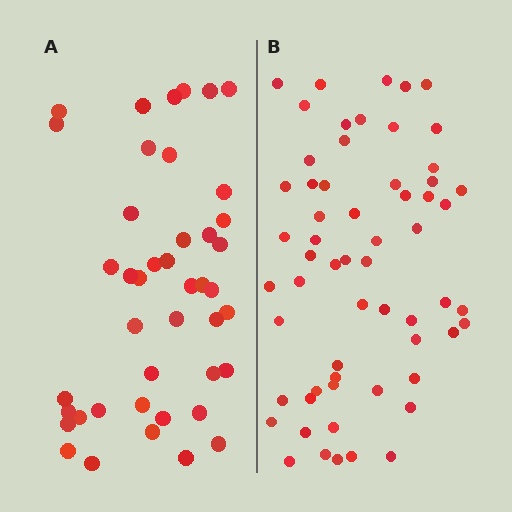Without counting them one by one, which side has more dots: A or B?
Region B (the right region) has more dots.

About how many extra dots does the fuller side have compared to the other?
Region B has approximately 15 more dots than region A.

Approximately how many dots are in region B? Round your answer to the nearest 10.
About 60 dots.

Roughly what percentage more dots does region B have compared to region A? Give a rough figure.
About 40% more.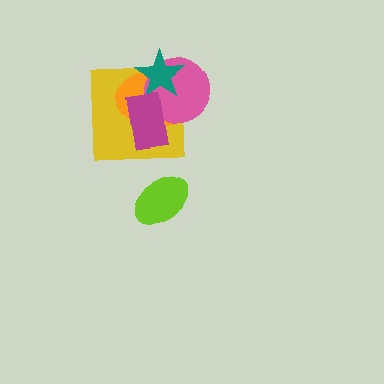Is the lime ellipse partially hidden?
No, no other shape covers it.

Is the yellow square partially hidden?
Yes, it is partially covered by another shape.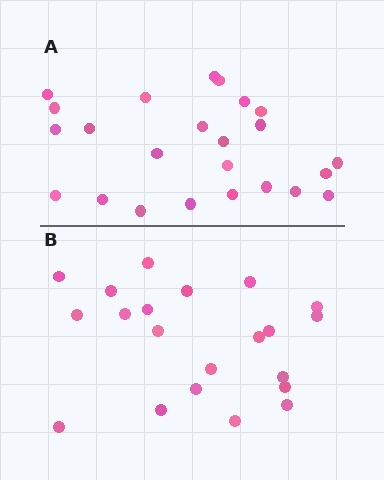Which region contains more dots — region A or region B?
Region A (the top region) has more dots.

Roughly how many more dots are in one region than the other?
Region A has just a few more — roughly 2 or 3 more dots than region B.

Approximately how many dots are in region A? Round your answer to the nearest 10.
About 20 dots. (The exact count is 24, which rounds to 20.)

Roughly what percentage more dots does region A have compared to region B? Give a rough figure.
About 15% more.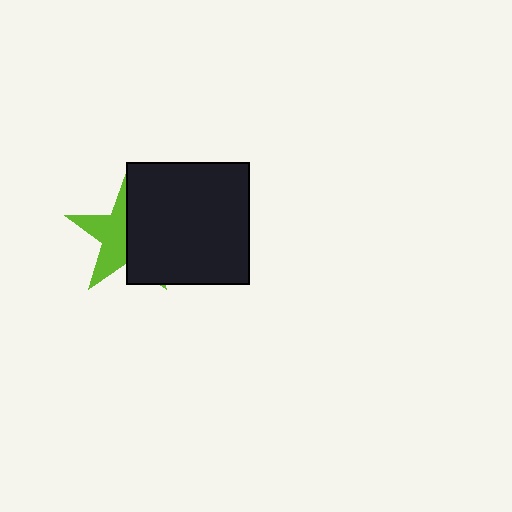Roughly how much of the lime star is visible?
About half of it is visible (roughly 47%).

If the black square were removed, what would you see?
You would see the complete lime star.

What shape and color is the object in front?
The object in front is a black square.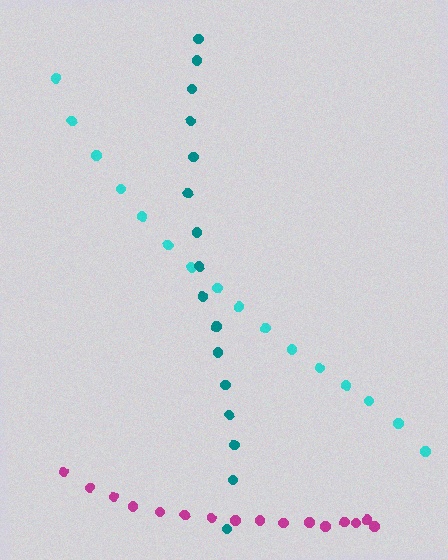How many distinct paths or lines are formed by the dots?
There are 3 distinct paths.